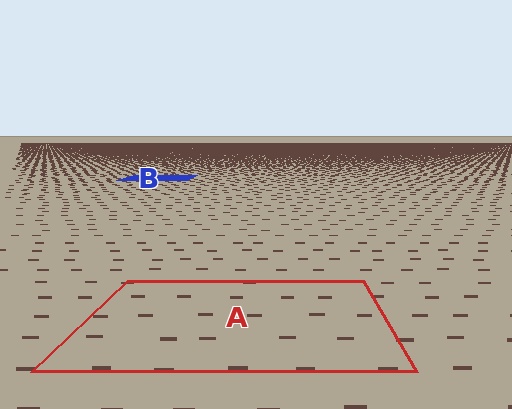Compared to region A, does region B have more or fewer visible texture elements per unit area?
Region B has more texture elements per unit area — they are packed more densely because it is farther away.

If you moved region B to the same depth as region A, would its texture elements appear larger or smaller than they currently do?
They would appear larger. At a closer depth, the same texture elements are projected at a bigger on-screen size.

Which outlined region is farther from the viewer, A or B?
Region B is farther from the viewer — the texture elements inside it appear smaller and more densely packed.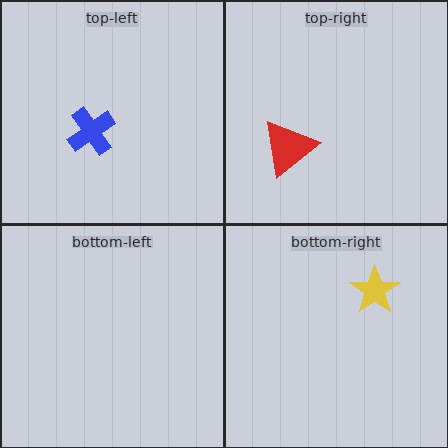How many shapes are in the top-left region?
1.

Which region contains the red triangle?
The top-right region.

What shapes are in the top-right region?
The red triangle.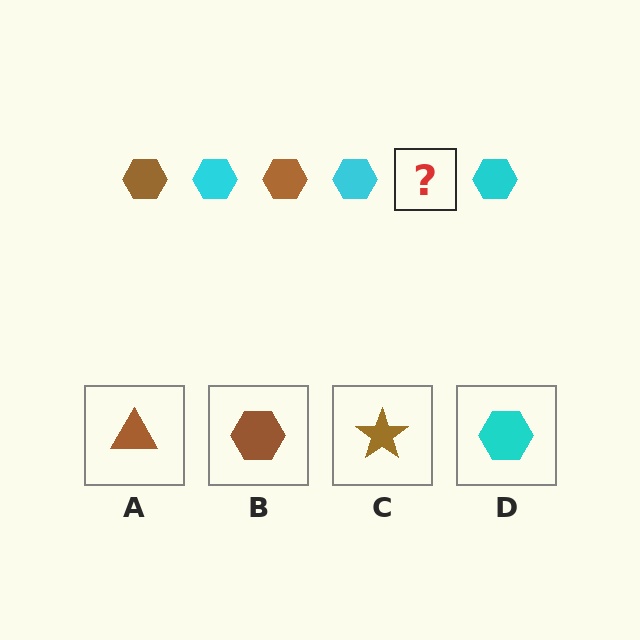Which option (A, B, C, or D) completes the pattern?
B.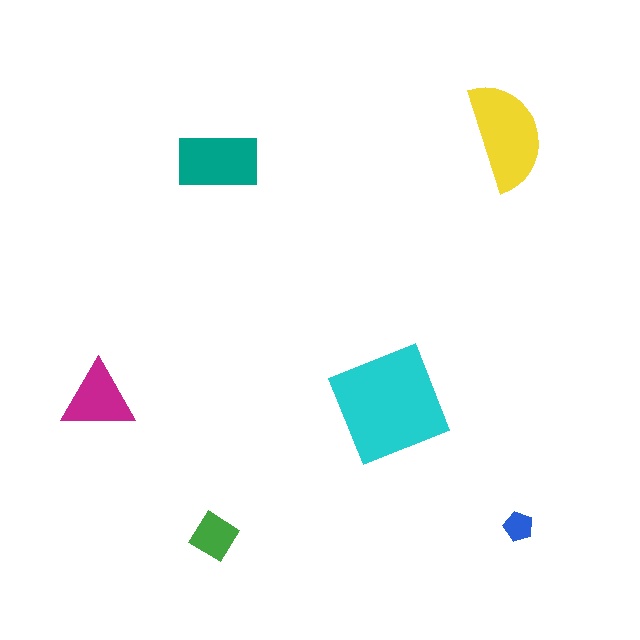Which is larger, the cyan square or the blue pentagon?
The cyan square.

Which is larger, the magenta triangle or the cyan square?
The cyan square.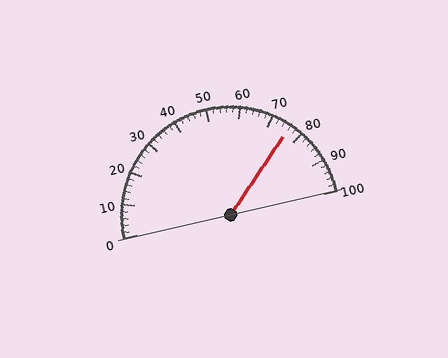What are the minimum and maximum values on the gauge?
The gauge ranges from 0 to 100.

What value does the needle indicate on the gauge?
The needle indicates approximately 76.